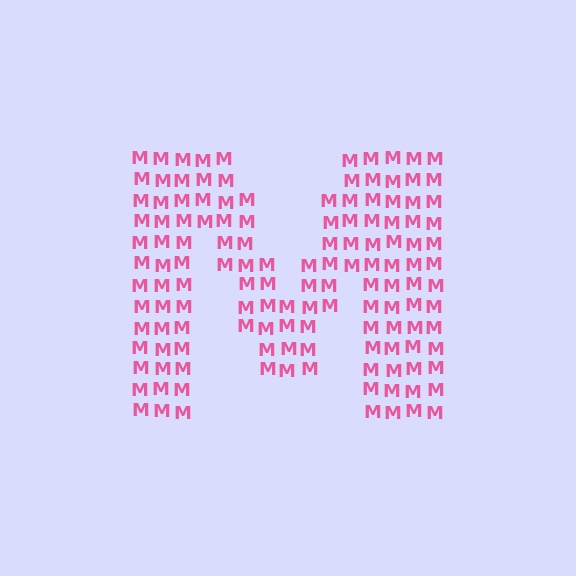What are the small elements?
The small elements are letter M's.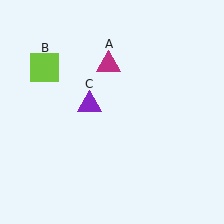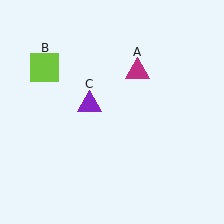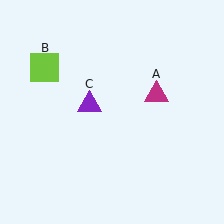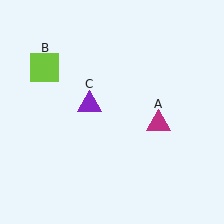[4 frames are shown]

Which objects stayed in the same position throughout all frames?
Lime square (object B) and purple triangle (object C) remained stationary.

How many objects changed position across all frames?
1 object changed position: magenta triangle (object A).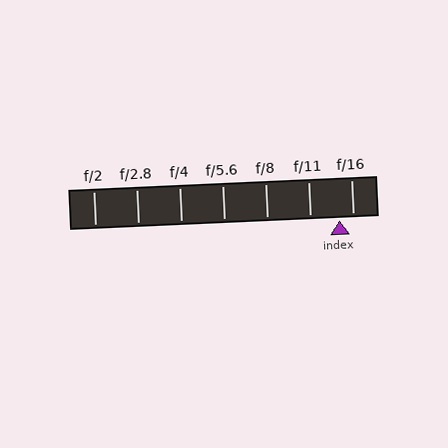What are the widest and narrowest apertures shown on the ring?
The widest aperture shown is f/2 and the narrowest is f/16.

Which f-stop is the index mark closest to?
The index mark is closest to f/16.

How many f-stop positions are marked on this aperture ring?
There are 7 f-stop positions marked.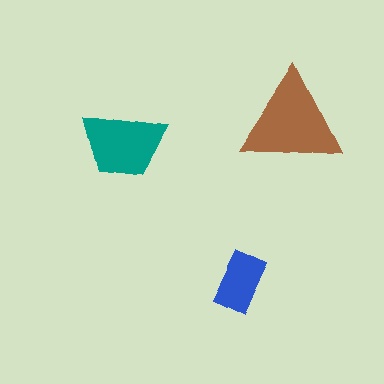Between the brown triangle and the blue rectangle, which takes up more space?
The brown triangle.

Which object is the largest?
The brown triangle.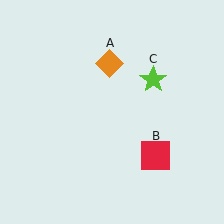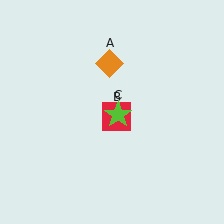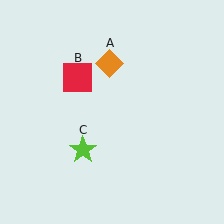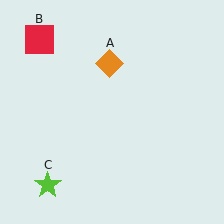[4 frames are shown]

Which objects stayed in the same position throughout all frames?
Orange diamond (object A) remained stationary.